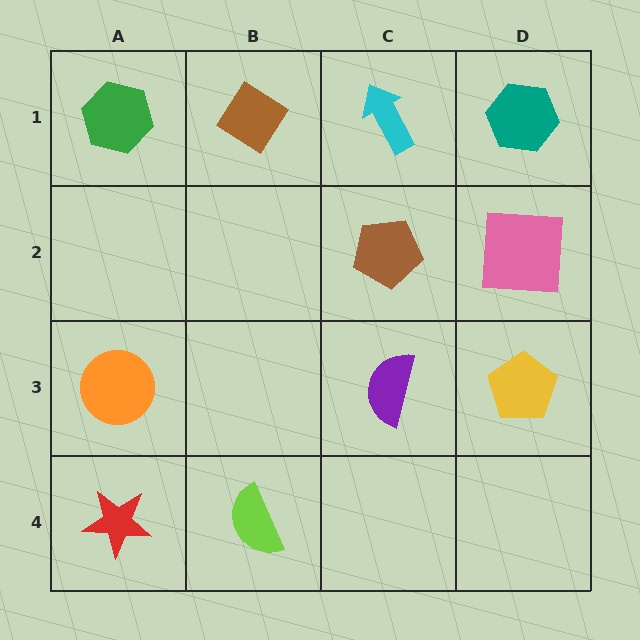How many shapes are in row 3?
3 shapes.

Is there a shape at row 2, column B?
No, that cell is empty.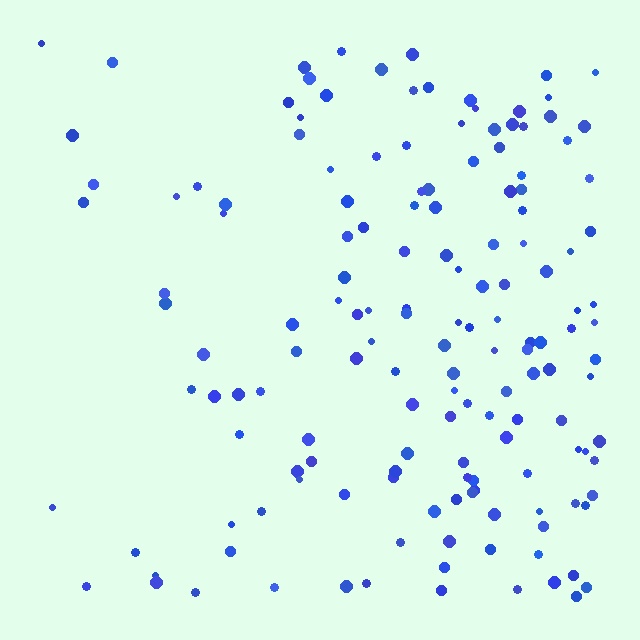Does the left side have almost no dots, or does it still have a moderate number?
Still a moderate number, just noticeably fewer than the right.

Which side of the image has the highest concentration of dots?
The right.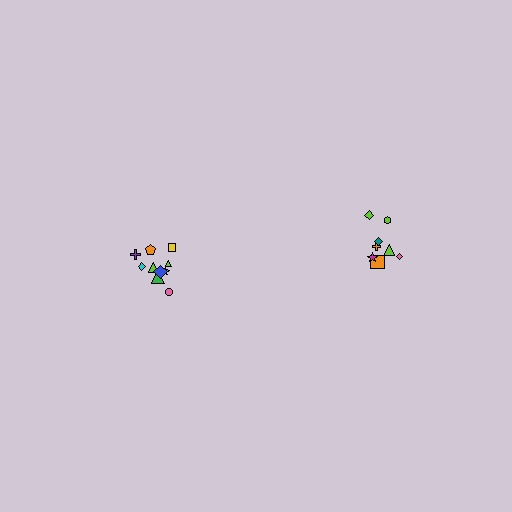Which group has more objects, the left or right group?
The left group.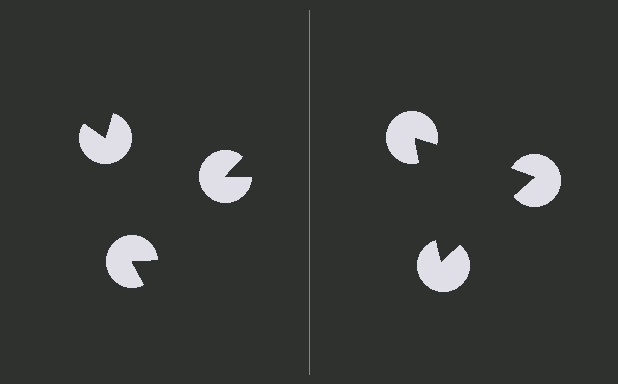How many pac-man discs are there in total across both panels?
6 — 3 on each side.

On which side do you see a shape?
An illusory triangle appears on the right side. On the left side the wedge cuts are rotated, so no coherent shape forms.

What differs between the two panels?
The pac-man discs are positioned identically on both sides; only the wedge orientations differ. On the right they align to a triangle; on the left they are misaligned.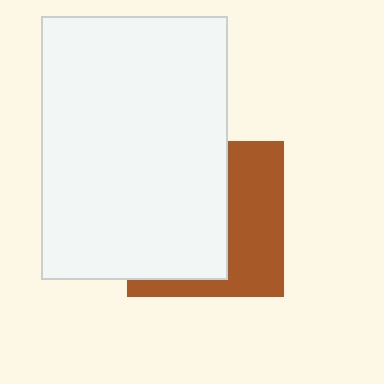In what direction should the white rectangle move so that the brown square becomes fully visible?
The white rectangle should move left. That is the shortest direction to clear the overlap and leave the brown square fully visible.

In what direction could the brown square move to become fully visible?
The brown square could move right. That would shift it out from behind the white rectangle entirely.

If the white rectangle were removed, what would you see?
You would see the complete brown square.